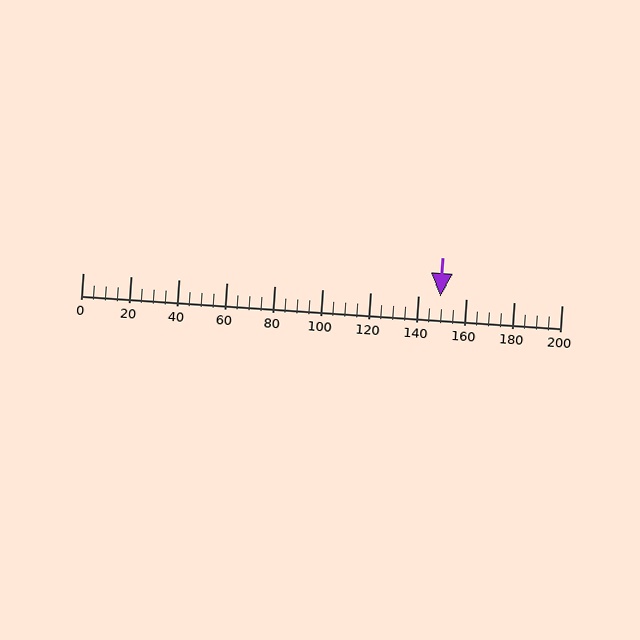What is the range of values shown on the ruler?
The ruler shows values from 0 to 200.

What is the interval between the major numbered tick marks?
The major tick marks are spaced 20 units apart.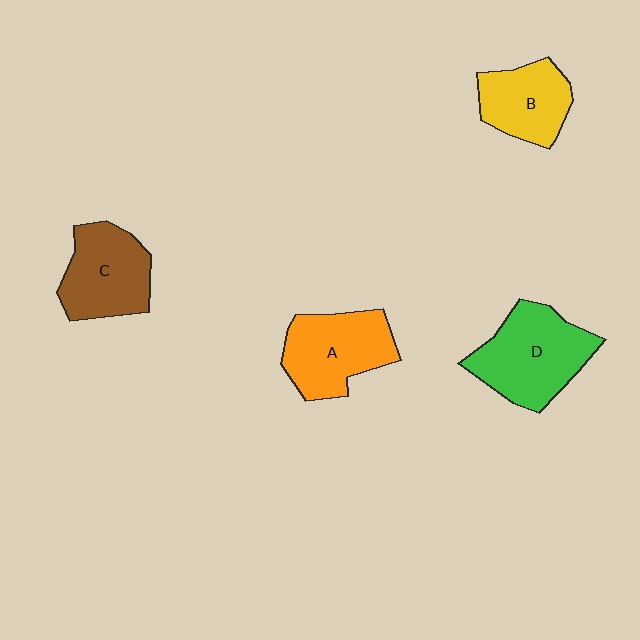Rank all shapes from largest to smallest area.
From largest to smallest: D (green), A (orange), C (brown), B (yellow).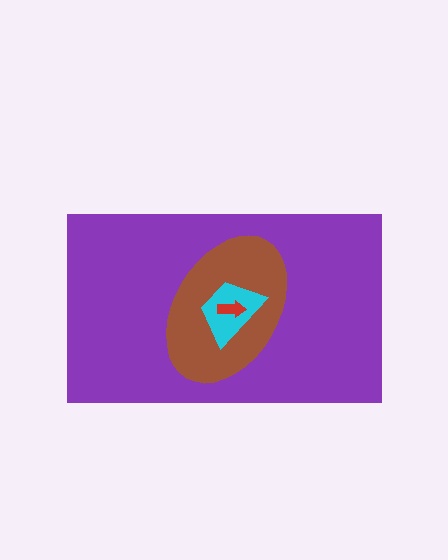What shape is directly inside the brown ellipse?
The cyan trapezoid.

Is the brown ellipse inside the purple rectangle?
Yes.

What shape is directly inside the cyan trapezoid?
The red arrow.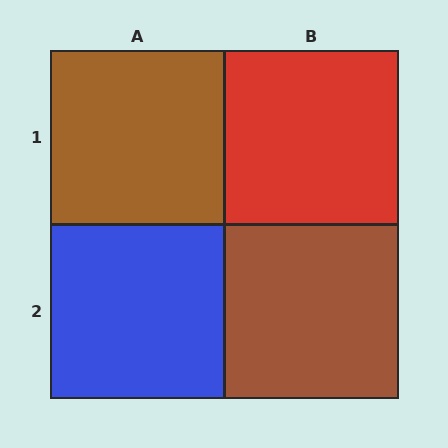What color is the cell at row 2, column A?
Blue.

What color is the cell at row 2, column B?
Brown.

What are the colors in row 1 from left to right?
Brown, red.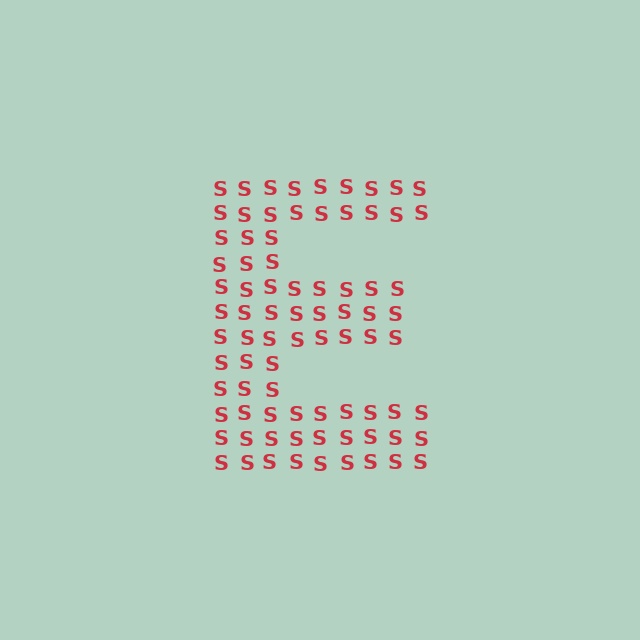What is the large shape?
The large shape is the letter E.